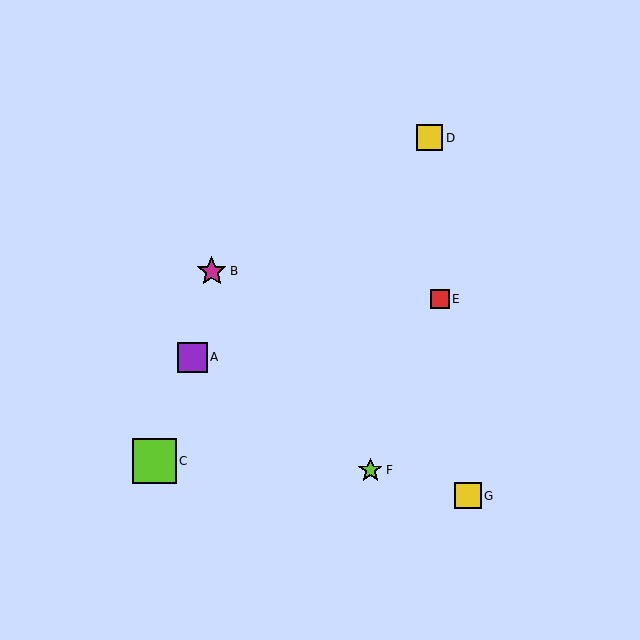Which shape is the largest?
The lime square (labeled C) is the largest.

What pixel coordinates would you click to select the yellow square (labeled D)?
Click at (429, 138) to select the yellow square D.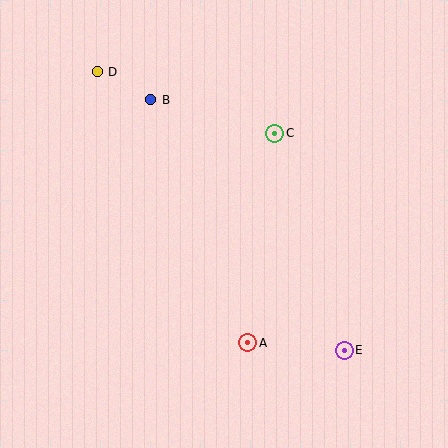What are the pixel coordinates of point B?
Point B is at (151, 100).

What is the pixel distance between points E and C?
The distance between E and C is 228 pixels.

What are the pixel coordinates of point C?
Point C is at (275, 133).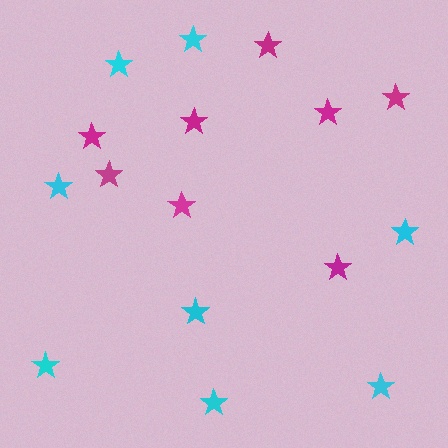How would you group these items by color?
There are 2 groups: one group of cyan stars (8) and one group of magenta stars (8).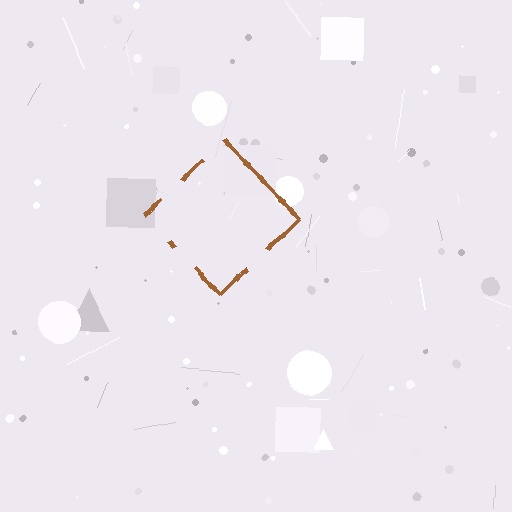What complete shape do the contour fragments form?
The contour fragments form a diamond.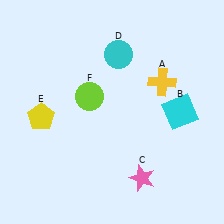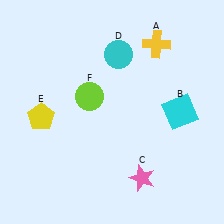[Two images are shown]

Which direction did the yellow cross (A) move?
The yellow cross (A) moved up.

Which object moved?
The yellow cross (A) moved up.